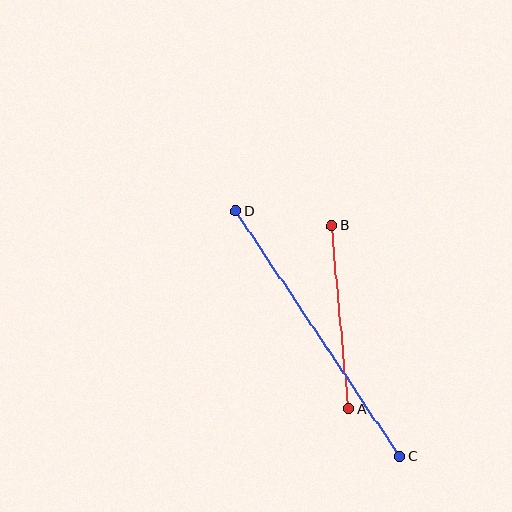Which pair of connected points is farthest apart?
Points C and D are farthest apart.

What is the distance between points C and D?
The distance is approximately 295 pixels.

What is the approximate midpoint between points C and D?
The midpoint is at approximately (318, 334) pixels.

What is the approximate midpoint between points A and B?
The midpoint is at approximately (341, 317) pixels.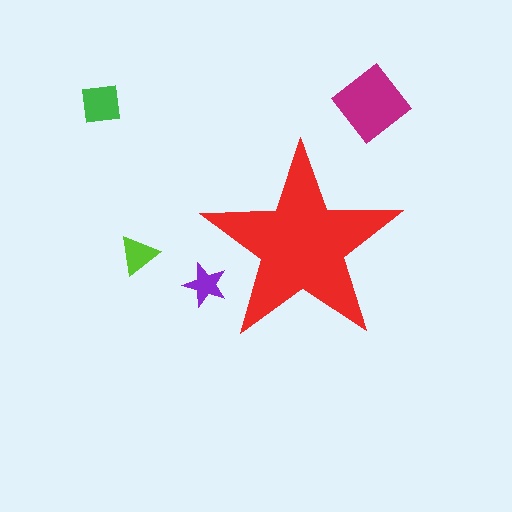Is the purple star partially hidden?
Yes, the purple star is partially hidden behind the red star.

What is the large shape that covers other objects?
A red star.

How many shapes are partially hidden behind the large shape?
1 shape is partially hidden.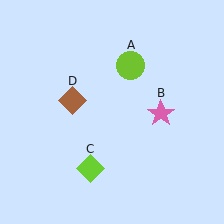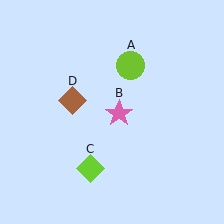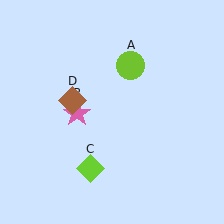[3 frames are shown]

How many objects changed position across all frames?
1 object changed position: pink star (object B).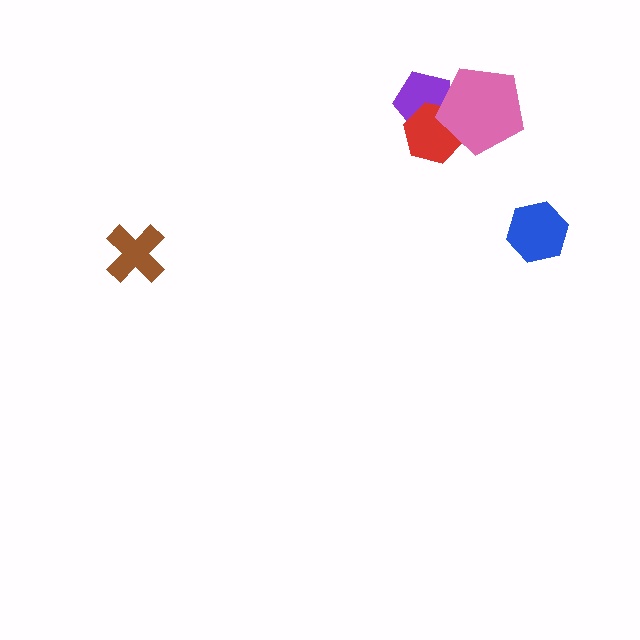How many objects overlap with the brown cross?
0 objects overlap with the brown cross.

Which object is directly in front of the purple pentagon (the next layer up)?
The red hexagon is directly in front of the purple pentagon.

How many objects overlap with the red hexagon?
2 objects overlap with the red hexagon.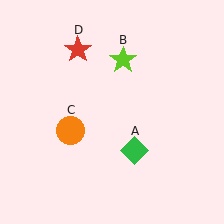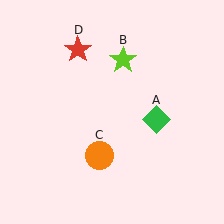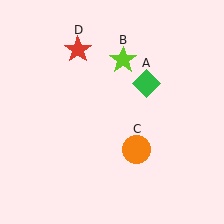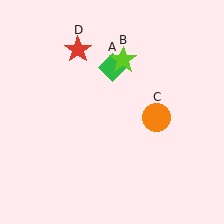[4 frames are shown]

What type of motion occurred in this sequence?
The green diamond (object A), orange circle (object C) rotated counterclockwise around the center of the scene.